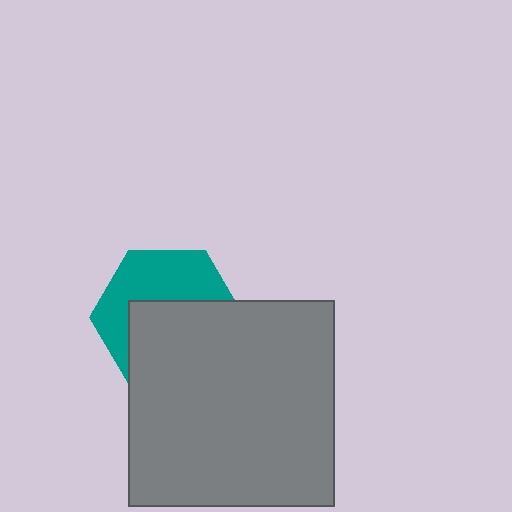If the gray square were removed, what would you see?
You would see the complete teal hexagon.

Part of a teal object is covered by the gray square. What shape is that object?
It is a hexagon.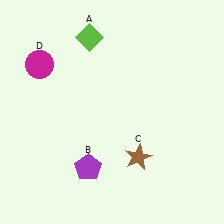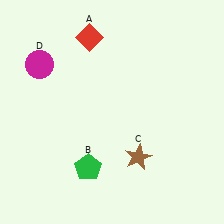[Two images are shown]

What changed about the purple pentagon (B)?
In Image 1, B is purple. In Image 2, it changed to green.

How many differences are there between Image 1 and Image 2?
There are 2 differences between the two images.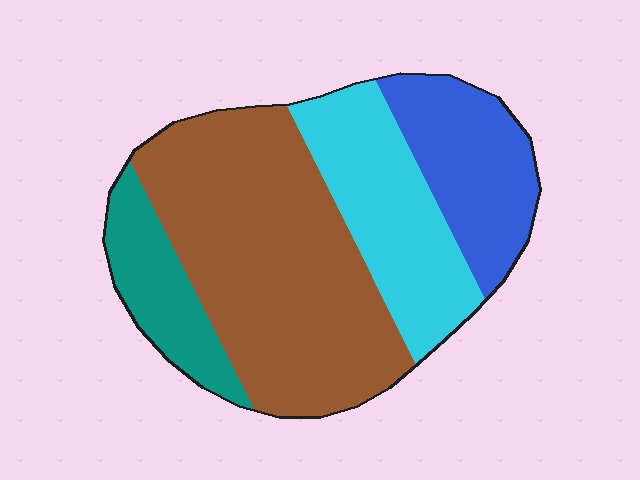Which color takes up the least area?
Teal, at roughly 10%.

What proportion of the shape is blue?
Blue takes up between a sixth and a third of the shape.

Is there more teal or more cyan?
Cyan.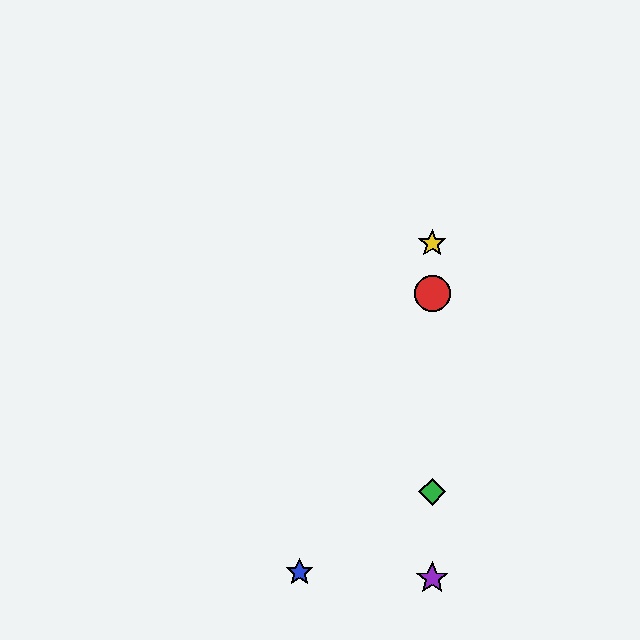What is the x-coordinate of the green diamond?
The green diamond is at x≈432.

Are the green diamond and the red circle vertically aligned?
Yes, both are at x≈432.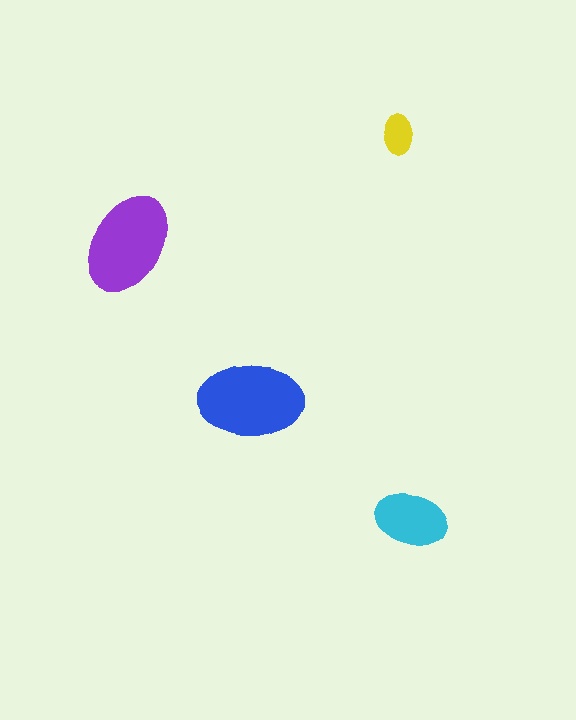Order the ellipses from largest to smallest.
the blue one, the purple one, the cyan one, the yellow one.